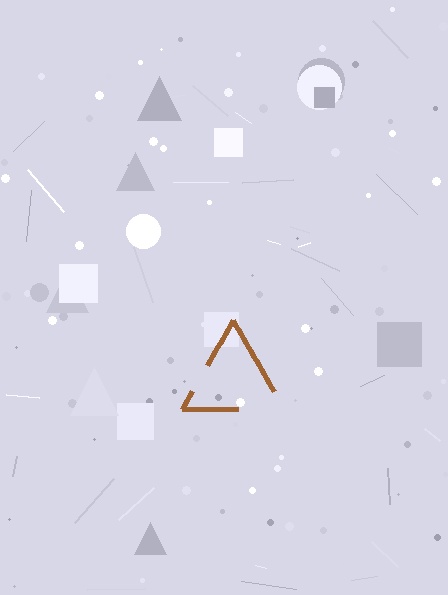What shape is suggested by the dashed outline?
The dashed outline suggests a triangle.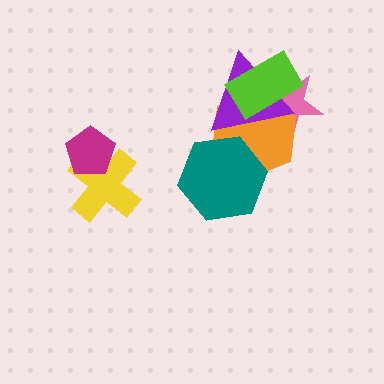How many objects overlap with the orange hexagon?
4 objects overlap with the orange hexagon.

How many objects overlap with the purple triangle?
4 objects overlap with the purple triangle.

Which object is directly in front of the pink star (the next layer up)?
The orange hexagon is directly in front of the pink star.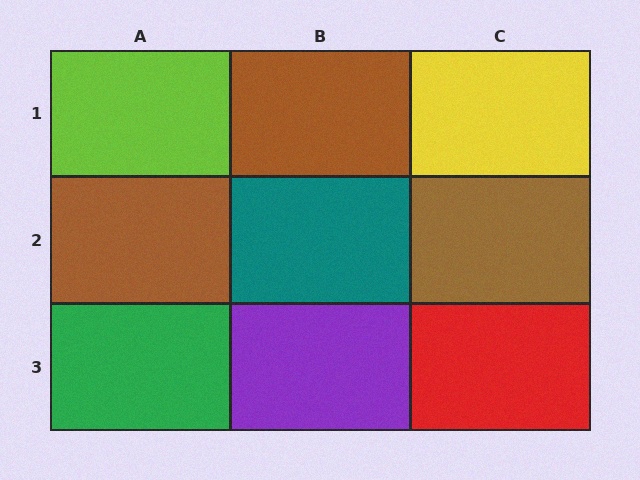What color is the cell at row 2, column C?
Brown.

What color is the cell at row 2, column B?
Teal.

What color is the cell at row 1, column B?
Brown.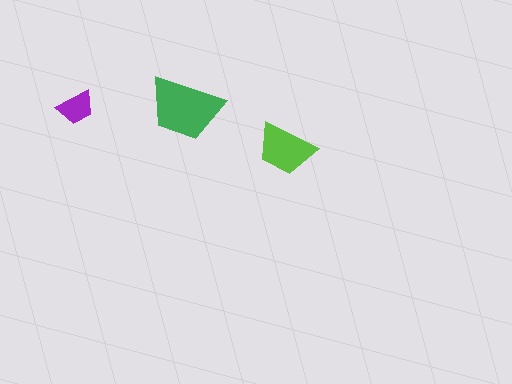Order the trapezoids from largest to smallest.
the green one, the lime one, the purple one.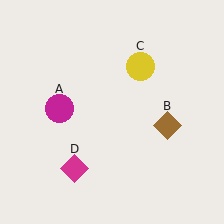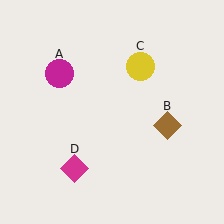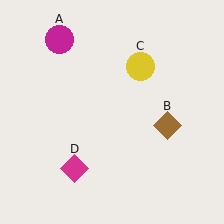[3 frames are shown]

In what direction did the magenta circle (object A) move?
The magenta circle (object A) moved up.